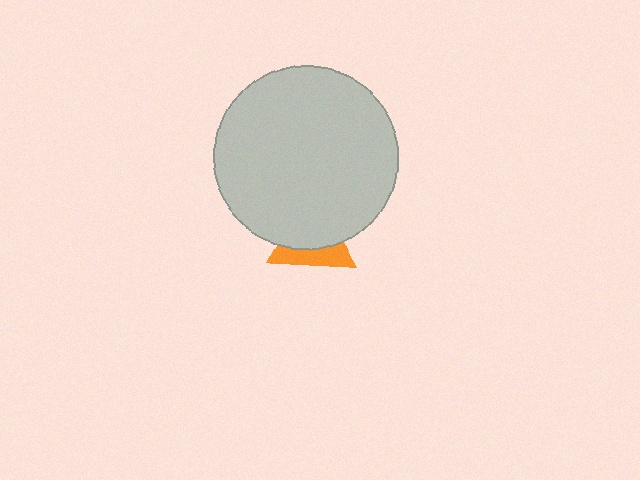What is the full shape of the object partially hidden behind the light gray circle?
The partially hidden object is an orange triangle.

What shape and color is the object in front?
The object in front is a light gray circle.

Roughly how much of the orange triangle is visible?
A small part of it is visible (roughly 38%).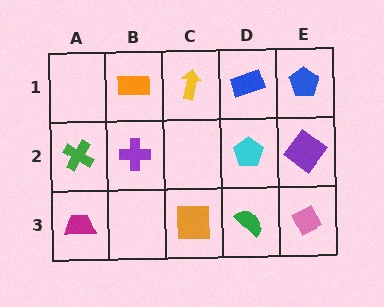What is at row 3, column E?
A pink diamond.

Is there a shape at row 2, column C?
No, that cell is empty.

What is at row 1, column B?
An orange rectangle.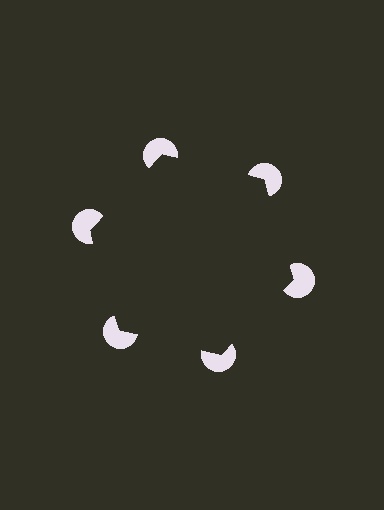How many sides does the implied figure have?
6 sides.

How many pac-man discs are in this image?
There are 6 — one at each vertex of the illusory hexagon.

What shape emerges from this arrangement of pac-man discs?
An illusory hexagon — its edges are inferred from the aligned wedge cuts in the pac-man discs, not physically drawn.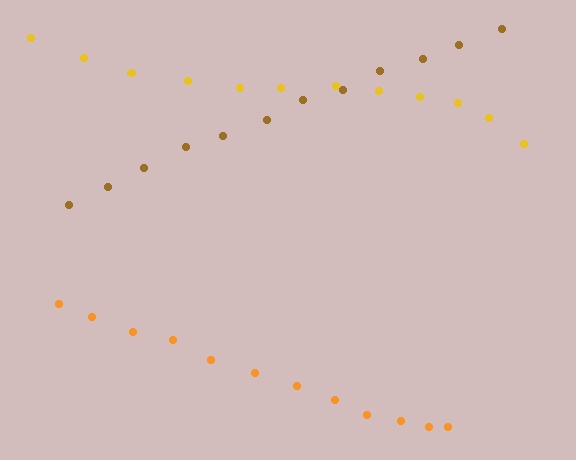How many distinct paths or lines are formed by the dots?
There are 3 distinct paths.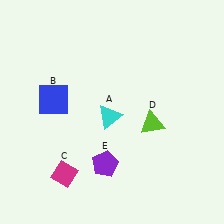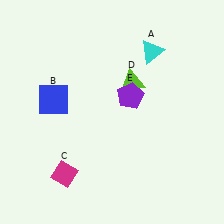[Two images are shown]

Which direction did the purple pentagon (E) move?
The purple pentagon (E) moved up.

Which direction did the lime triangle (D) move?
The lime triangle (D) moved up.